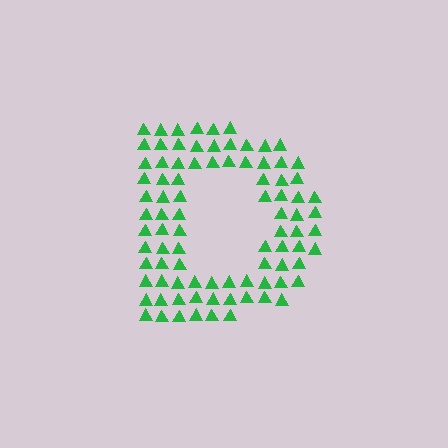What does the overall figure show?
The overall figure shows the letter D.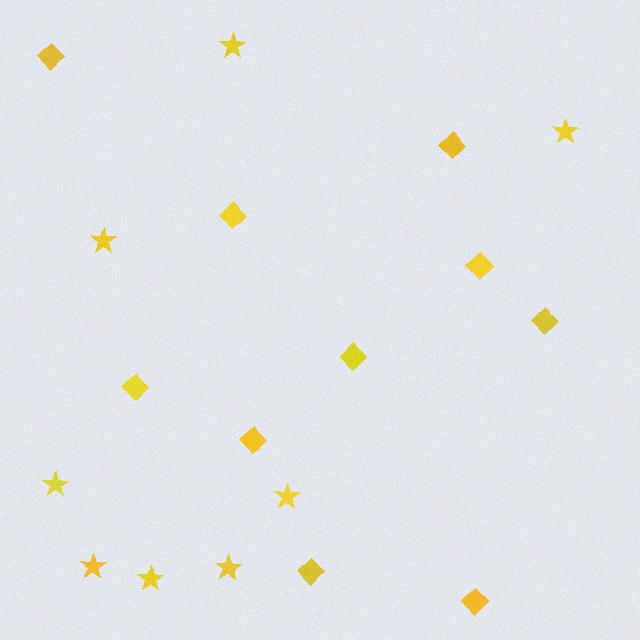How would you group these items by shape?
There are 2 groups: one group of stars (8) and one group of diamonds (10).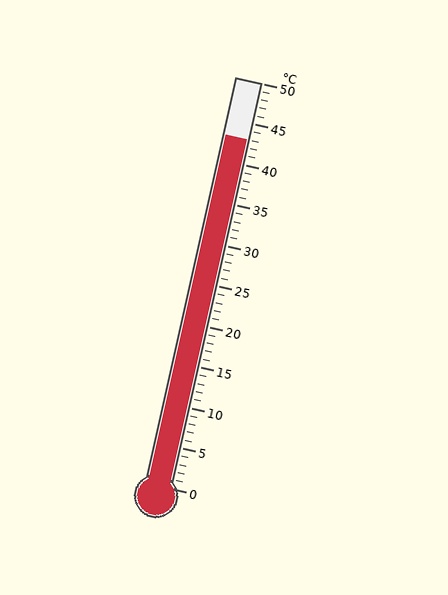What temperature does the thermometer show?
The thermometer shows approximately 43°C.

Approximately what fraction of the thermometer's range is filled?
The thermometer is filled to approximately 85% of its range.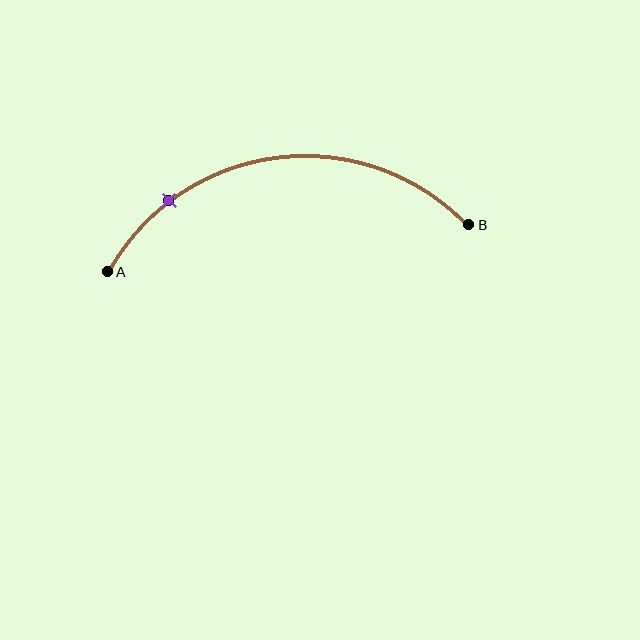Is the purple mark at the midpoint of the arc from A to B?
No. The purple mark lies on the arc but is closer to endpoint A. The arc midpoint would be at the point on the curve equidistant along the arc from both A and B.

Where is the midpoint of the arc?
The arc midpoint is the point on the curve farthest from the straight line joining A and B. It sits above that line.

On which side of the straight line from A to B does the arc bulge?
The arc bulges above the straight line connecting A and B.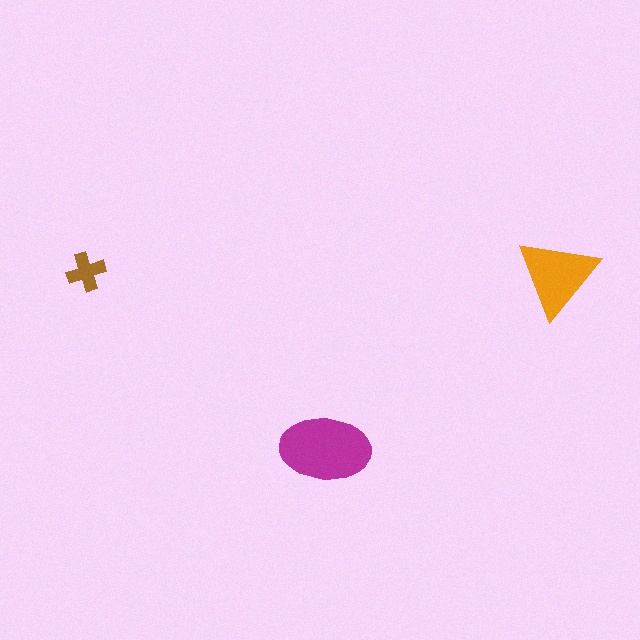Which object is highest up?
The brown cross is topmost.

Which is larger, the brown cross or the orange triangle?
The orange triangle.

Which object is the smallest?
The brown cross.